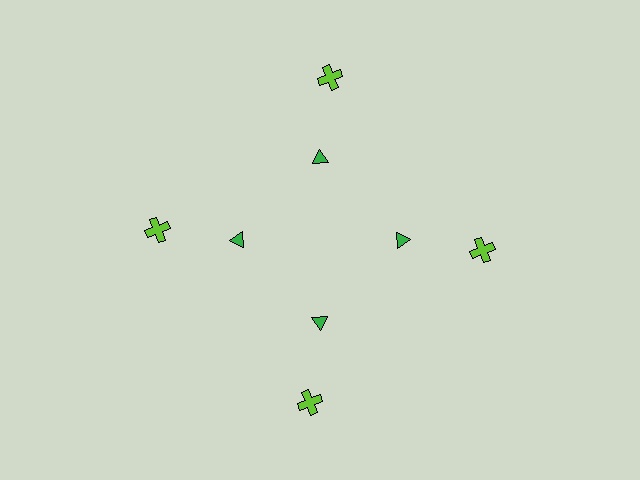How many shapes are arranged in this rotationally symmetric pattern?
There are 8 shapes, arranged in 4 groups of 2.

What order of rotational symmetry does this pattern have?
This pattern has 4-fold rotational symmetry.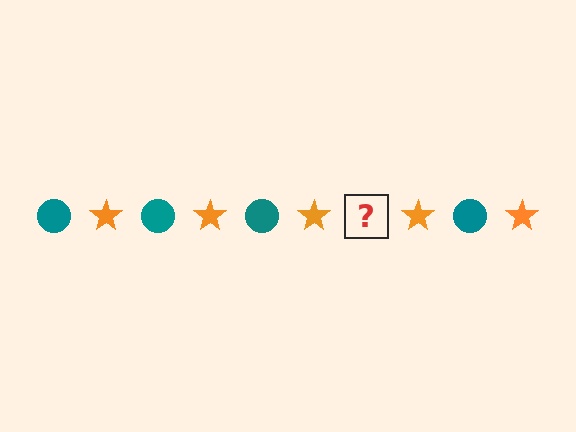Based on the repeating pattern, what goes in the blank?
The blank should be a teal circle.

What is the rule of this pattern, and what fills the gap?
The rule is that the pattern alternates between teal circle and orange star. The gap should be filled with a teal circle.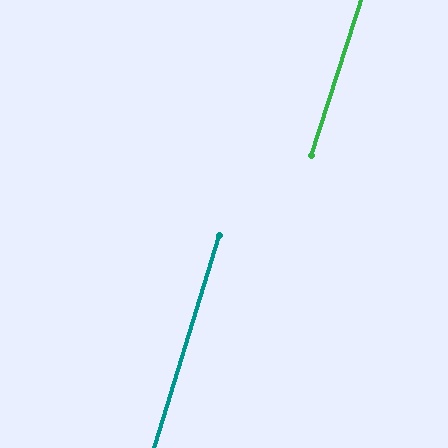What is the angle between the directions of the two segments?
Approximately 1 degree.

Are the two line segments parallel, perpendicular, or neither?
Parallel — their directions differ by only 1.1°.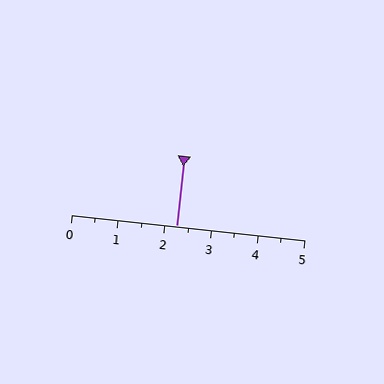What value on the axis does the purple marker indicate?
The marker indicates approximately 2.2.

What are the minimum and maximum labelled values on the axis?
The axis runs from 0 to 5.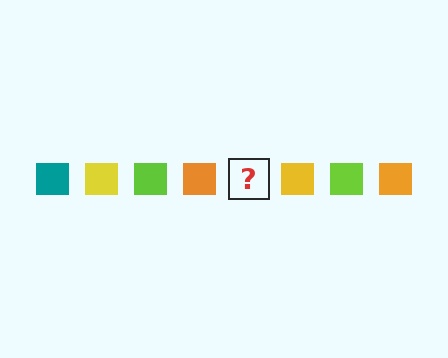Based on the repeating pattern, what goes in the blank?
The blank should be a teal square.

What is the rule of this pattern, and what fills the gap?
The rule is that the pattern cycles through teal, yellow, lime, orange squares. The gap should be filled with a teal square.